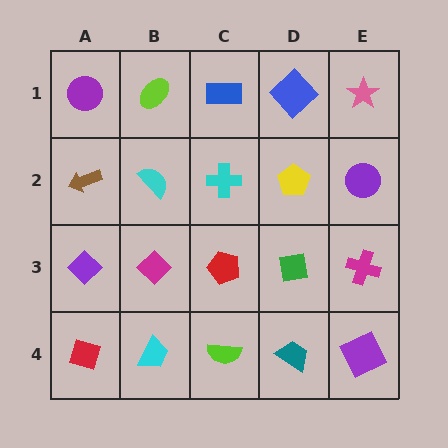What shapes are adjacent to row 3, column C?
A cyan cross (row 2, column C), a lime semicircle (row 4, column C), a magenta diamond (row 3, column B), a green square (row 3, column D).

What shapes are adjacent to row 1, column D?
A yellow pentagon (row 2, column D), a blue rectangle (row 1, column C), a pink star (row 1, column E).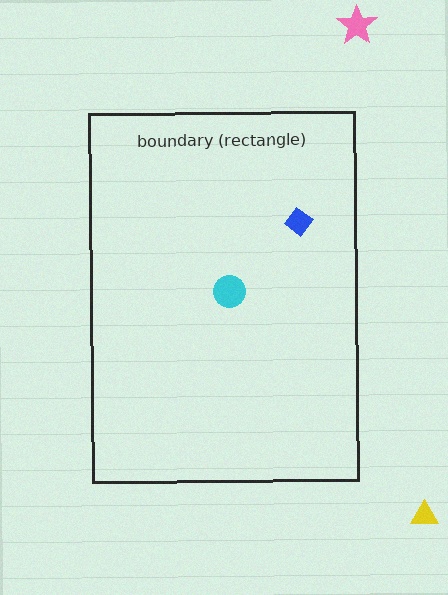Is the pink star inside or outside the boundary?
Outside.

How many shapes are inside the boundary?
3 inside, 2 outside.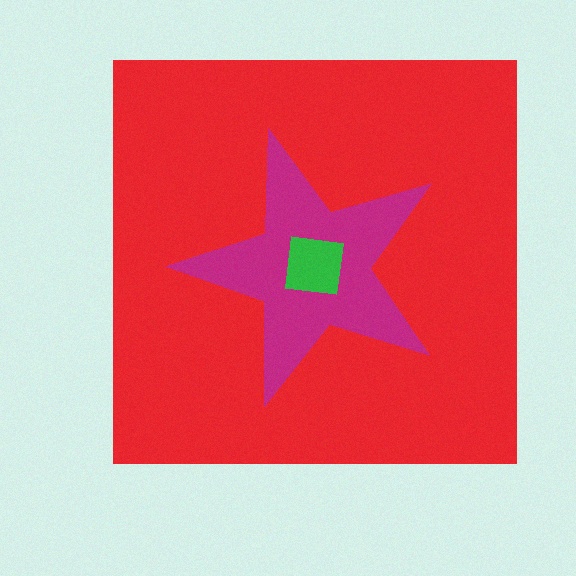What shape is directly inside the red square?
The magenta star.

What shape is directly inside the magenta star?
The green square.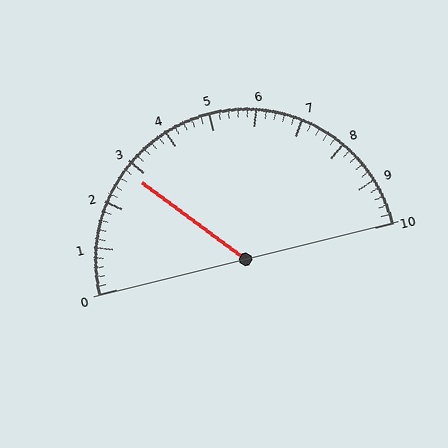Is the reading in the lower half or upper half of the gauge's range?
The reading is in the lower half of the range (0 to 10).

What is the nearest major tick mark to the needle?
The nearest major tick mark is 3.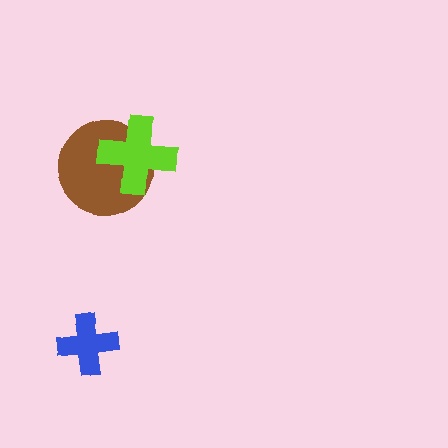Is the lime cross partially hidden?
No, no other shape covers it.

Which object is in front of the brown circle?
The lime cross is in front of the brown circle.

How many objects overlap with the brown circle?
1 object overlaps with the brown circle.